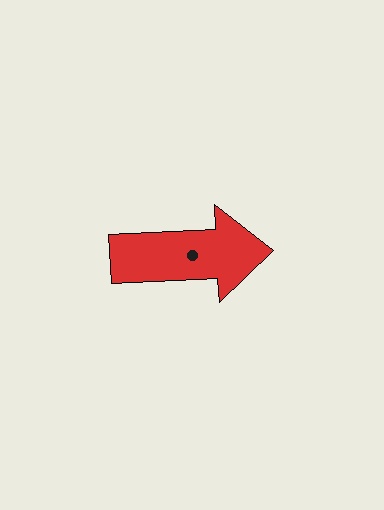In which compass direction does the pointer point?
East.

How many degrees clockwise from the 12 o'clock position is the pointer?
Approximately 87 degrees.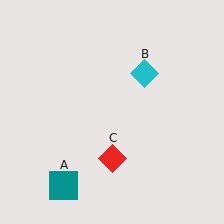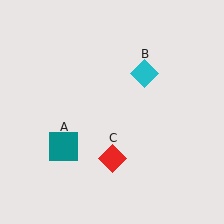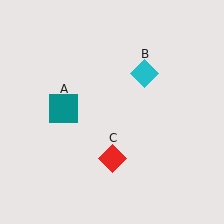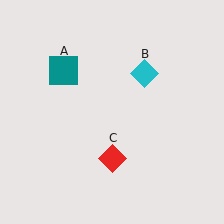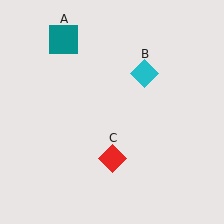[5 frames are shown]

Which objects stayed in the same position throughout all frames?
Cyan diamond (object B) and red diamond (object C) remained stationary.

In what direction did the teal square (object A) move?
The teal square (object A) moved up.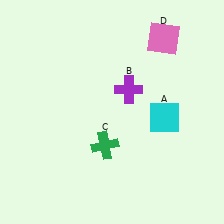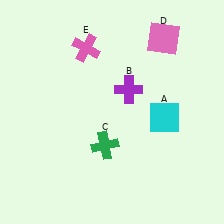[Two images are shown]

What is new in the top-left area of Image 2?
A pink cross (E) was added in the top-left area of Image 2.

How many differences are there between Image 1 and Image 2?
There is 1 difference between the two images.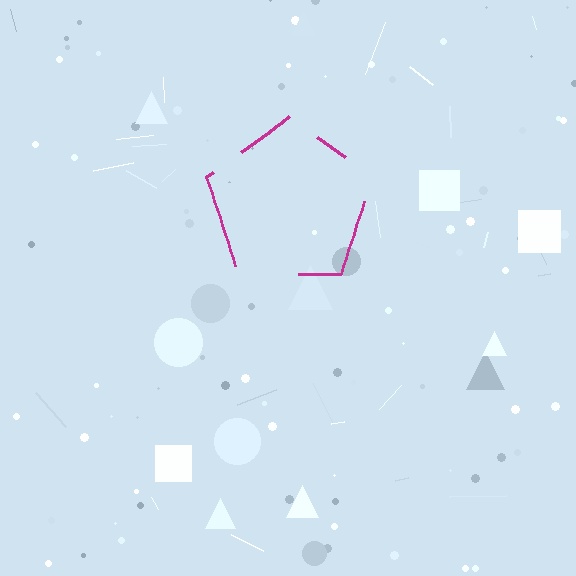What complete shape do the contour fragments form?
The contour fragments form a pentagon.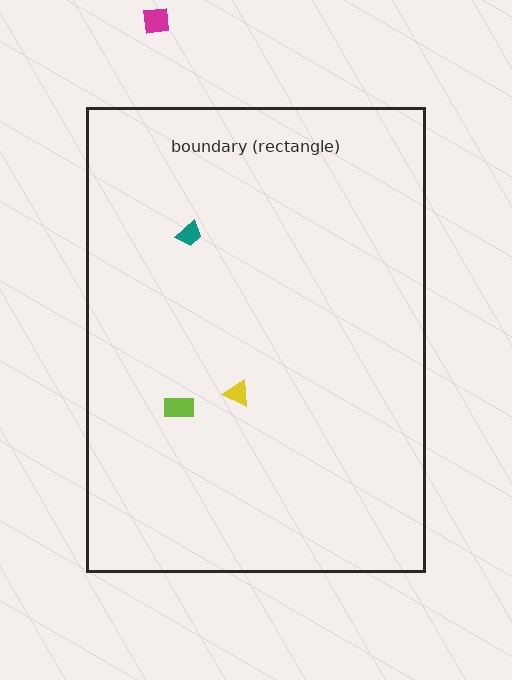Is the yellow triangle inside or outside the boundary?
Inside.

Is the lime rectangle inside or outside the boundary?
Inside.